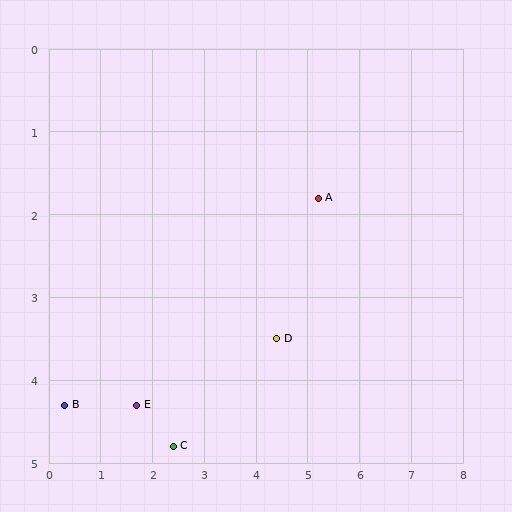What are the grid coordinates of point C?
Point C is at approximately (2.4, 4.8).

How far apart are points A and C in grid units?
Points A and C are about 4.1 grid units apart.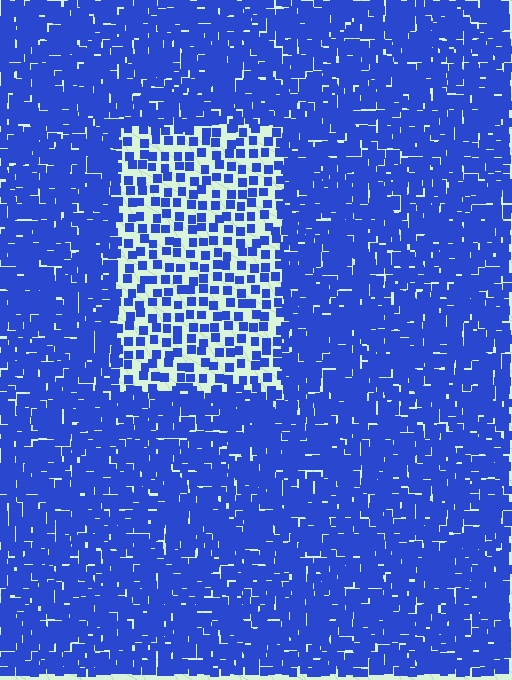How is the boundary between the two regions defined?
The boundary is defined by a change in element density (approximately 2.5x ratio). All elements are the same color, size, and shape.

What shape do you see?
I see a rectangle.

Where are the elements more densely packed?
The elements are more densely packed outside the rectangle boundary.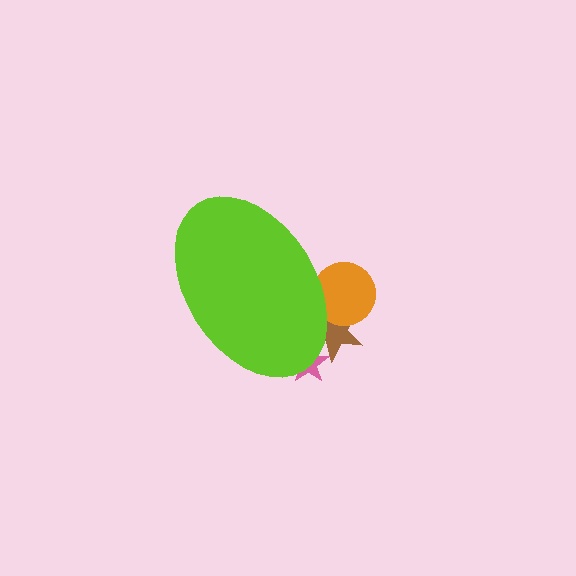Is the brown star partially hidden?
Yes, the brown star is partially hidden behind the lime ellipse.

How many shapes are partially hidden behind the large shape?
3 shapes are partially hidden.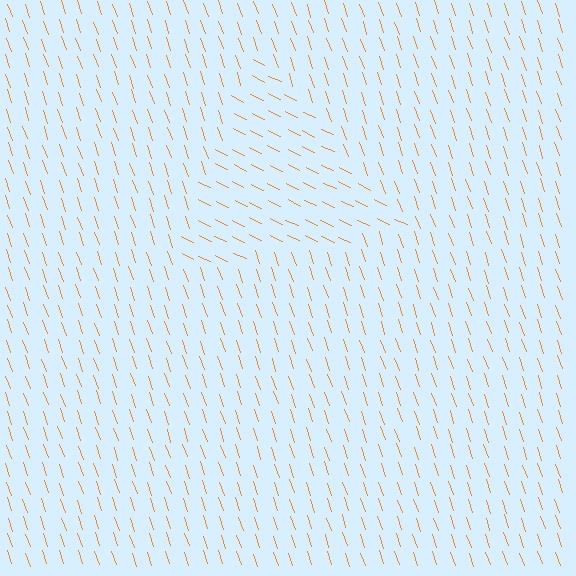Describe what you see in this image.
The image is filled with small orange line segments. A triangle region in the image has lines oriented differently from the surrounding lines, creating a visible texture boundary.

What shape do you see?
I see a triangle.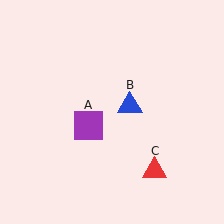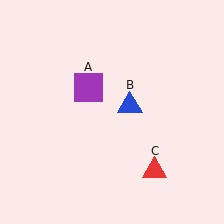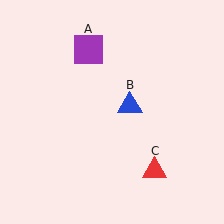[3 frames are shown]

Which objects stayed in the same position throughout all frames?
Blue triangle (object B) and red triangle (object C) remained stationary.